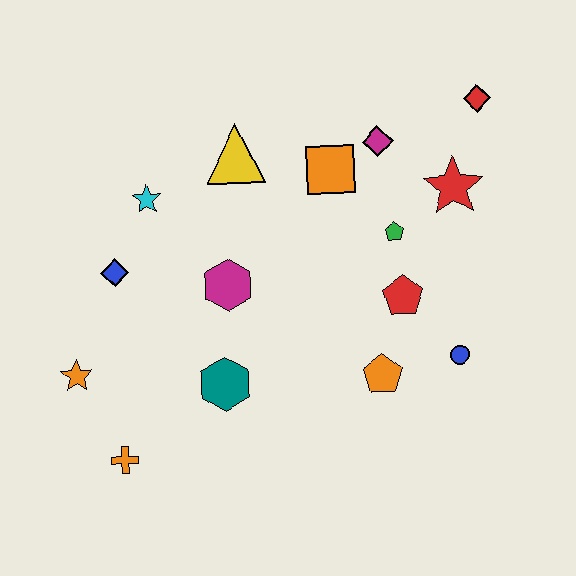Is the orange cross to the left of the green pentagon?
Yes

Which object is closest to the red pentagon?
The green pentagon is closest to the red pentagon.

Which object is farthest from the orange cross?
The red diamond is farthest from the orange cross.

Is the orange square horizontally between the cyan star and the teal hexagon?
No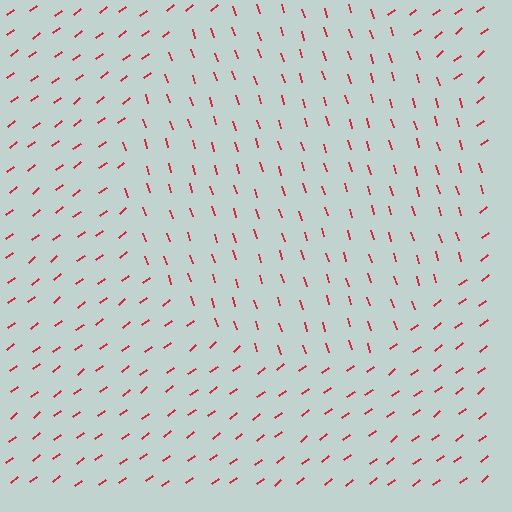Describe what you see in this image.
The image is filled with small red line segments. A circle region in the image has lines oriented differently from the surrounding lines, creating a visible texture boundary.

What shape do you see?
I see a circle.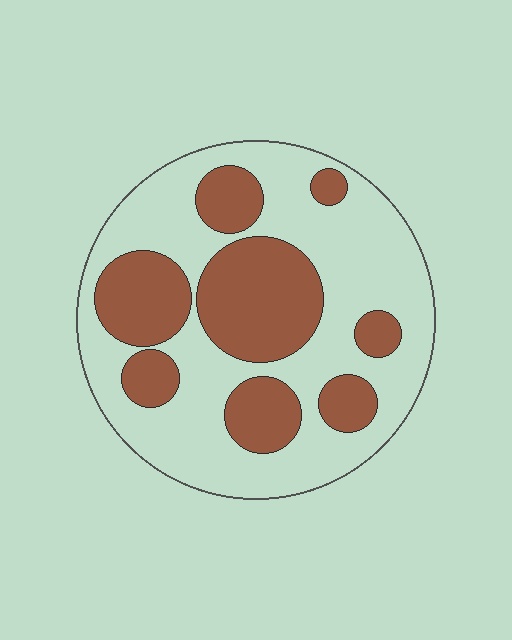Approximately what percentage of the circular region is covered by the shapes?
Approximately 35%.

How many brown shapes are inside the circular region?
8.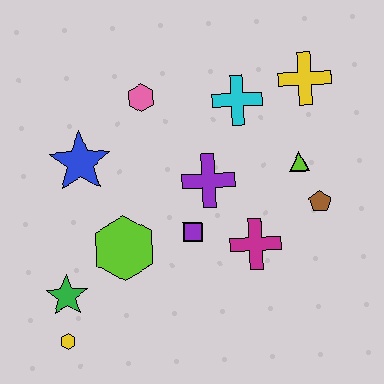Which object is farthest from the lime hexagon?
The yellow cross is farthest from the lime hexagon.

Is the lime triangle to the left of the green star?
No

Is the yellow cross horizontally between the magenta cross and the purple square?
No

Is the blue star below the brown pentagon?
No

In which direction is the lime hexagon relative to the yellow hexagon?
The lime hexagon is above the yellow hexagon.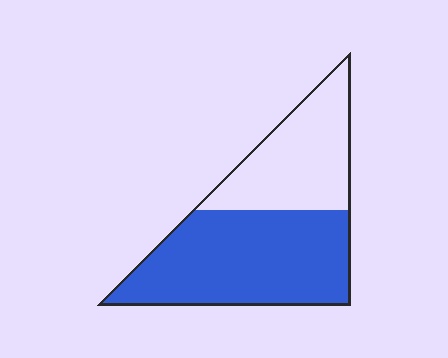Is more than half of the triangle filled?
Yes.